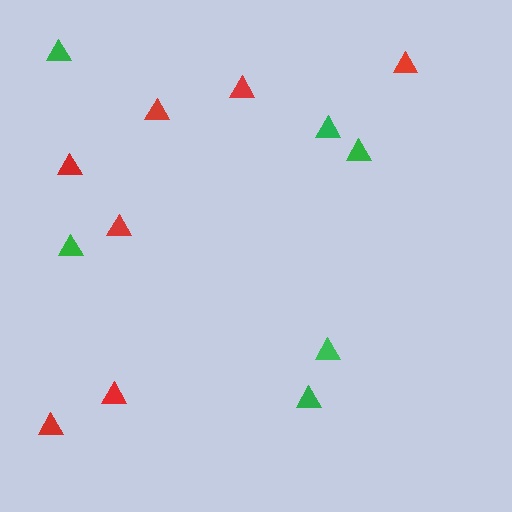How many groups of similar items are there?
There are 2 groups: one group of green triangles (6) and one group of red triangles (7).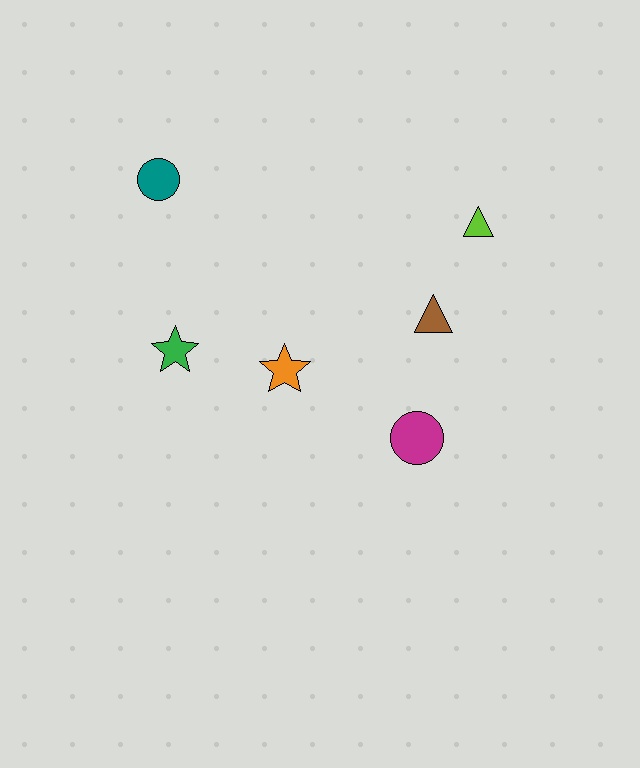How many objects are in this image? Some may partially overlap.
There are 6 objects.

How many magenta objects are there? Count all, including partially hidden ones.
There is 1 magenta object.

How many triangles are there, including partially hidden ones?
There are 2 triangles.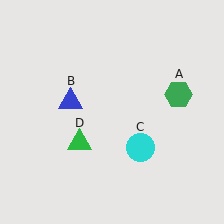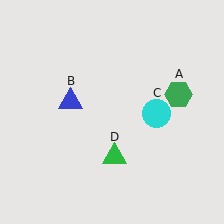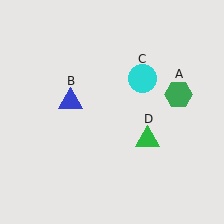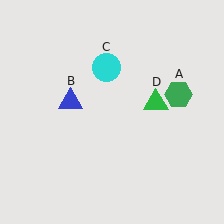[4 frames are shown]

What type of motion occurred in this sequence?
The cyan circle (object C), green triangle (object D) rotated counterclockwise around the center of the scene.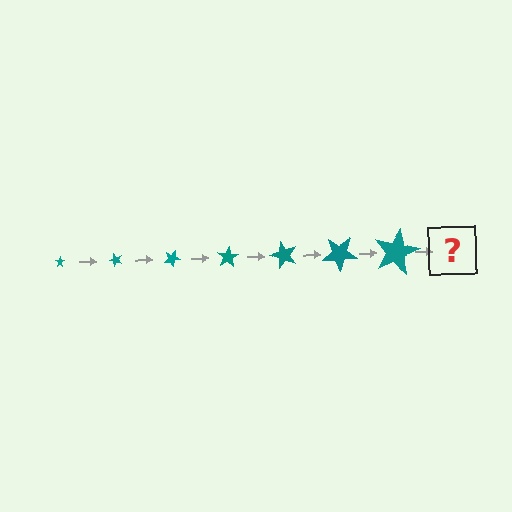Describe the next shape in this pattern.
It should be a star, larger than the previous one and rotated 350 degrees from the start.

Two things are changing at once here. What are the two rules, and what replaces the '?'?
The two rules are that the star grows larger each step and it rotates 50 degrees each step. The '?' should be a star, larger than the previous one and rotated 350 degrees from the start.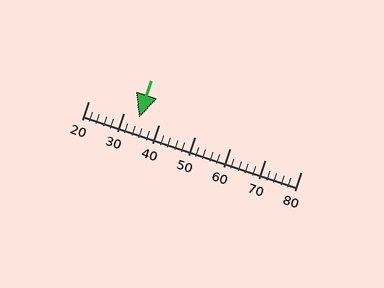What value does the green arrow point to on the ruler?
The green arrow points to approximately 34.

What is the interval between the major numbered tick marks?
The major tick marks are spaced 10 units apart.